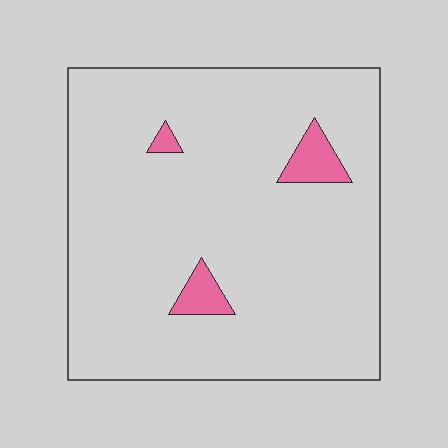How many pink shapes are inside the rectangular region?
3.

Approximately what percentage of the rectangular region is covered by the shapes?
Approximately 5%.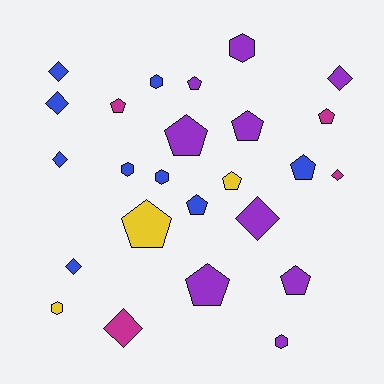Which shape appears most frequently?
Pentagon, with 11 objects.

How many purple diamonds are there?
There are 2 purple diamonds.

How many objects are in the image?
There are 25 objects.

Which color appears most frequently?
Blue, with 9 objects.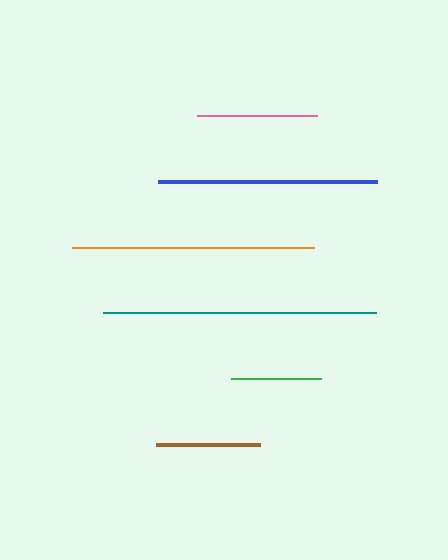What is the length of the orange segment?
The orange segment is approximately 242 pixels long.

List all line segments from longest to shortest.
From longest to shortest: teal, orange, blue, pink, brown, green.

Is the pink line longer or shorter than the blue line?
The blue line is longer than the pink line.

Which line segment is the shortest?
The green line is the shortest at approximately 91 pixels.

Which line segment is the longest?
The teal line is the longest at approximately 273 pixels.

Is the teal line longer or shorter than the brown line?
The teal line is longer than the brown line.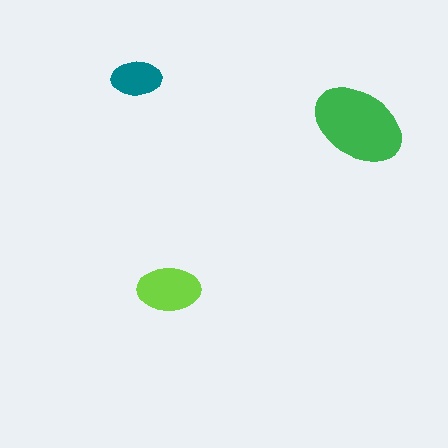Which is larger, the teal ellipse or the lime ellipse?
The lime one.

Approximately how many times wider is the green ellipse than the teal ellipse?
About 2 times wider.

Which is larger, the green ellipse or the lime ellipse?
The green one.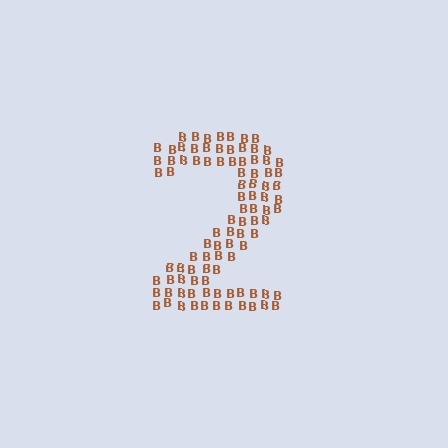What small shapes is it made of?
It is made of small letter B's.